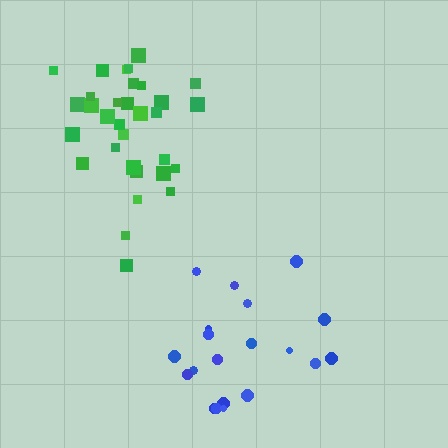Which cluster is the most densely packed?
Green.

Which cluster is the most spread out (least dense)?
Blue.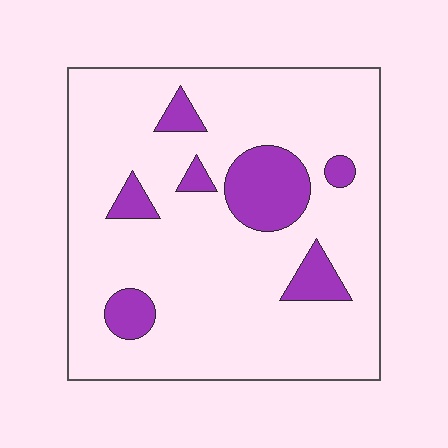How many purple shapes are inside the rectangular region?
7.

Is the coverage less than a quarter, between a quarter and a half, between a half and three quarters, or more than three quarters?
Less than a quarter.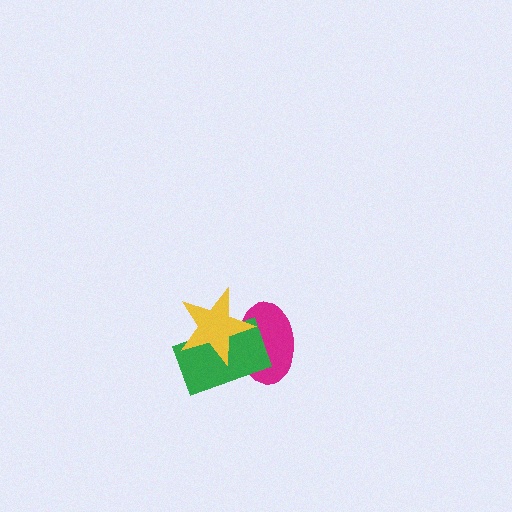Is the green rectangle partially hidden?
Yes, it is partially covered by another shape.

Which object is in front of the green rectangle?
The yellow star is in front of the green rectangle.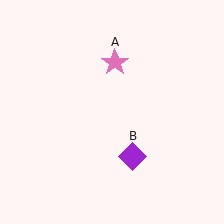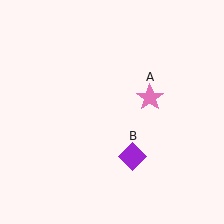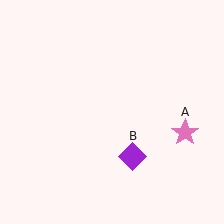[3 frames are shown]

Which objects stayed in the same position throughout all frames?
Purple diamond (object B) remained stationary.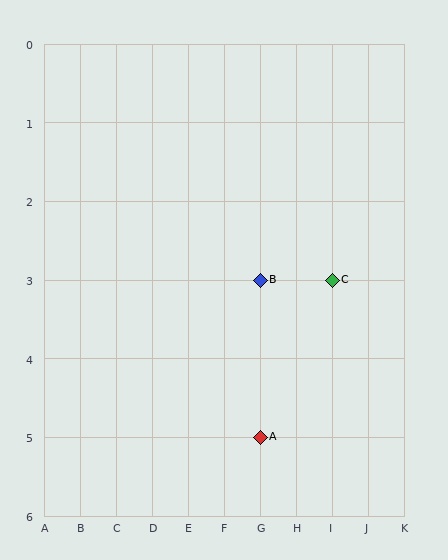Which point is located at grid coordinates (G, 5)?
Point A is at (G, 5).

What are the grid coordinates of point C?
Point C is at grid coordinates (I, 3).